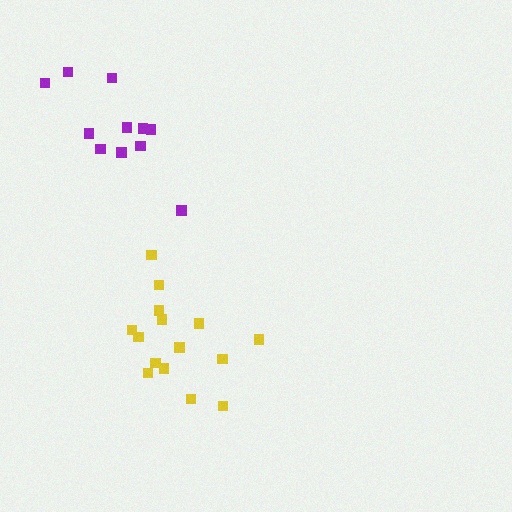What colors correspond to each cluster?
The clusters are colored: yellow, purple.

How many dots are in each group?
Group 1: 16 dots, Group 2: 11 dots (27 total).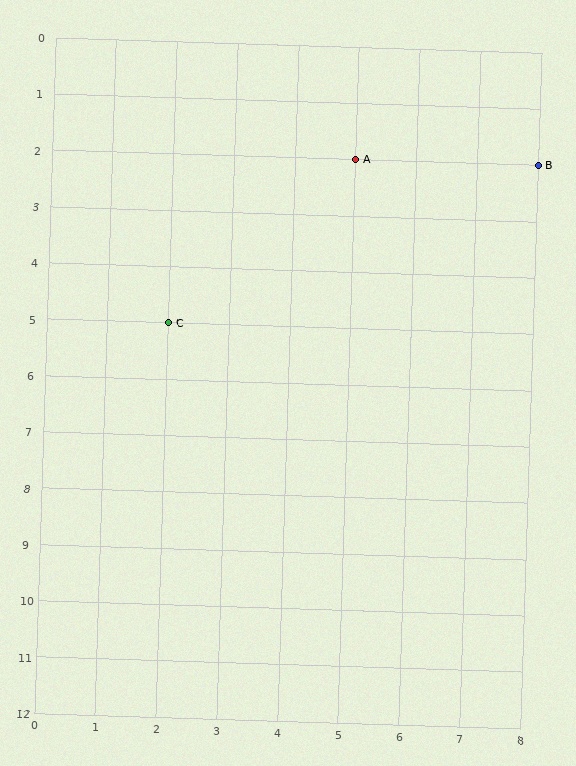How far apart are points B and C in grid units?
Points B and C are 6 columns and 3 rows apart (about 6.7 grid units diagonally).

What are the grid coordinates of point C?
Point C is at grid coordinates (2, 5).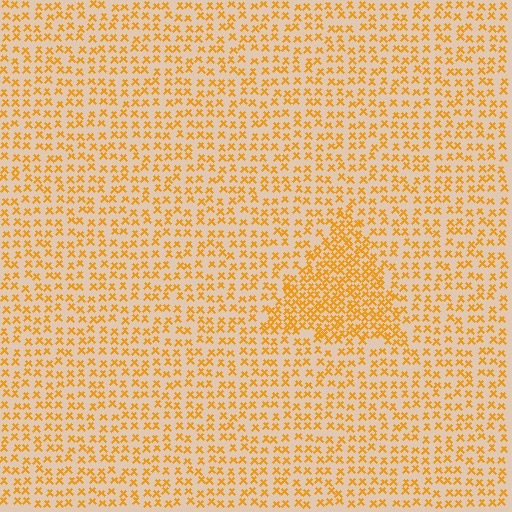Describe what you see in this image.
The image contains small orange elements arranged at two different densities. A triangle-shaped region is visible where the elements are more densely packed than the surrounding area.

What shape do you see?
I see a triangle.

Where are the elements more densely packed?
The elements are more densely packed inside the triangle boundary.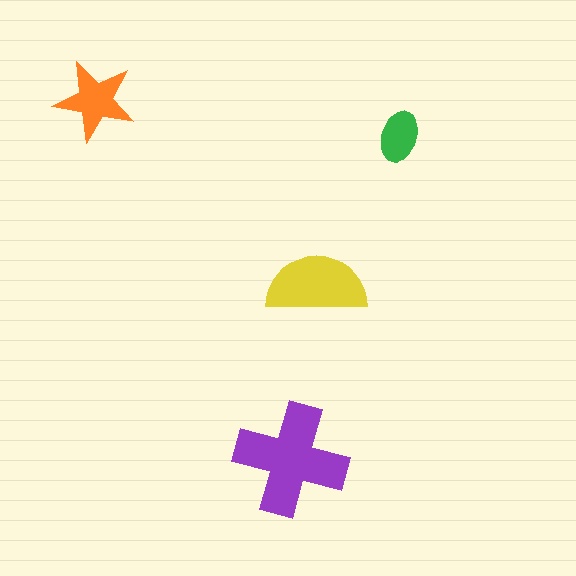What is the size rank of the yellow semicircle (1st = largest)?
2nd.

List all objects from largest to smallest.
The purple cross, the yellow semicircle, the orange star, the green ellipse.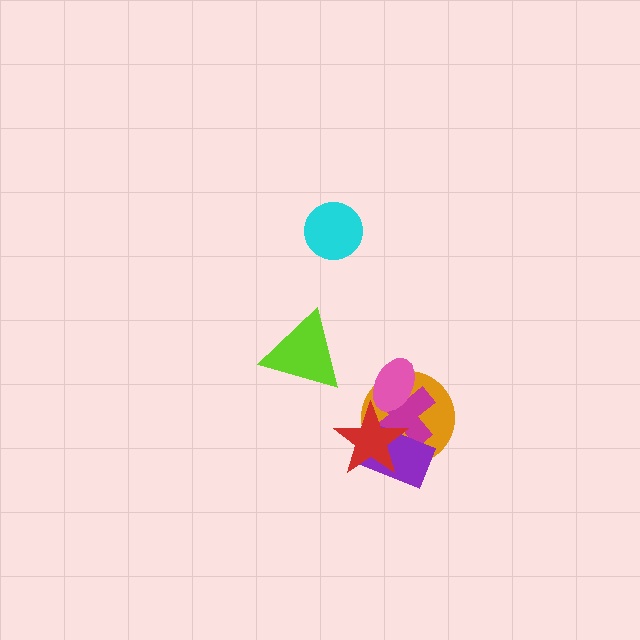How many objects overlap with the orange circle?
4 objects overlap with the orange circle.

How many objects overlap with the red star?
4 objects overlap with the red star.